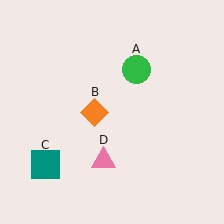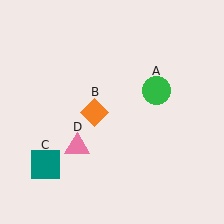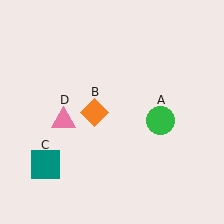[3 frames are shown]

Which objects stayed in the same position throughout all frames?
Orange diamond (object B) and teal square (object C) remained stationary.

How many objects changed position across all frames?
2 objects changed position: green circle (object A), pink triangle (object D).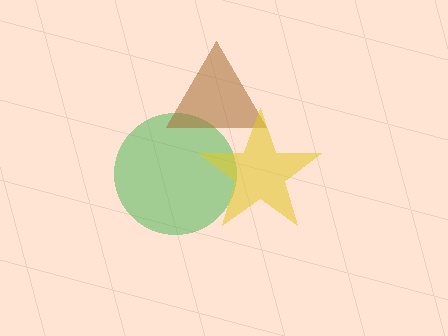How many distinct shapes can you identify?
There are 3 distinct shapes: a green circle, a brown triangle, a yellow star.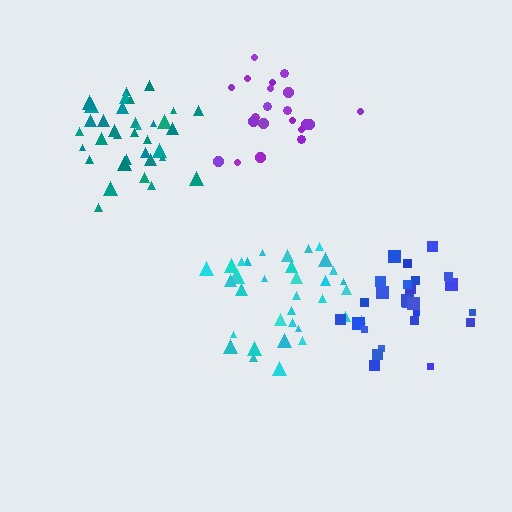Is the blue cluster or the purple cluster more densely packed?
Blue.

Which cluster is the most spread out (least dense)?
Purple.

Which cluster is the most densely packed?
Teal.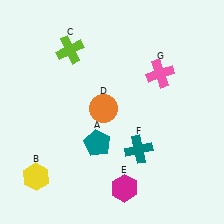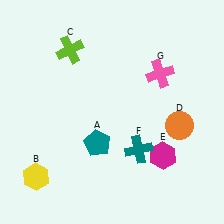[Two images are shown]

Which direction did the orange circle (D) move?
The orange circle (D) moved right.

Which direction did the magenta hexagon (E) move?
The magenta hexagon (E) moved right.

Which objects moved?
The objects that moved are: the orange circle (D), the magenta hexagon (E).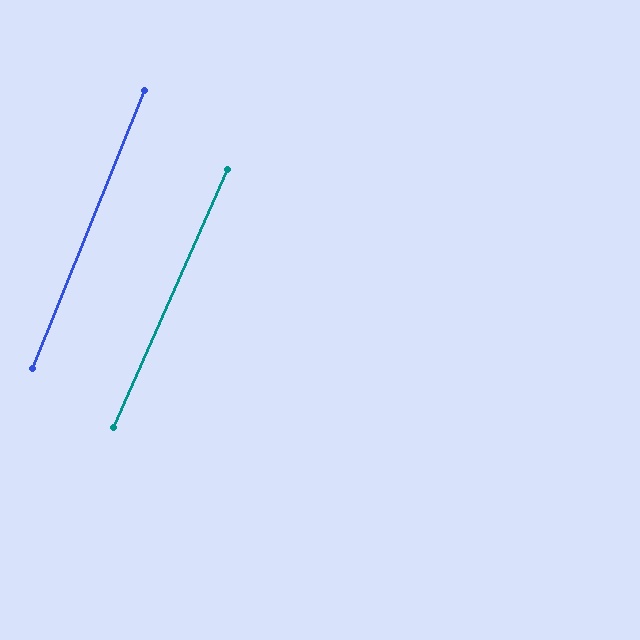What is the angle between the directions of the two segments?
Approximately 2 degrees.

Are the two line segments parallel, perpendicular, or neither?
Parallel — their directions differ by only 1.8°.